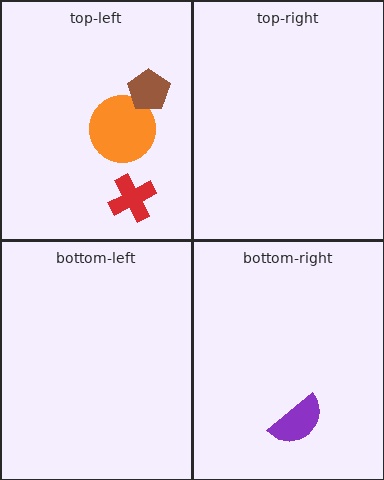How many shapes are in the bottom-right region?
1.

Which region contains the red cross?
The top-left region.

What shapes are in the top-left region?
The red cross, the orange circle, the brown pentagon.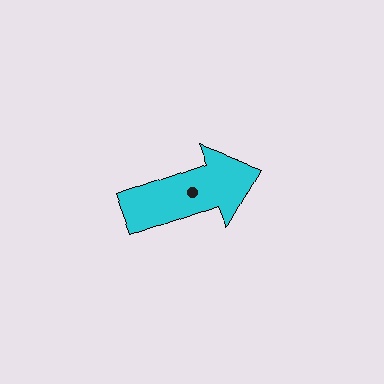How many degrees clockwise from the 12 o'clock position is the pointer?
Approximately 70 degrees.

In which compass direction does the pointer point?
East.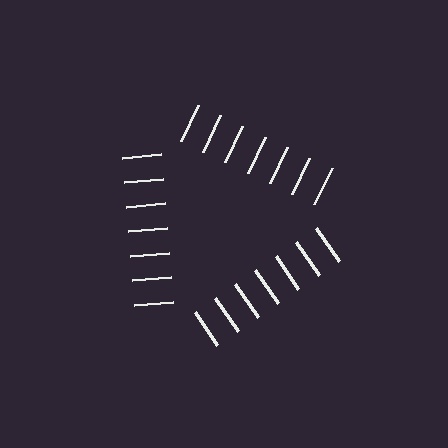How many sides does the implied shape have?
3 sides — the line-ends trace a triangle.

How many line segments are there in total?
21 — 7 along each of the 3 edges.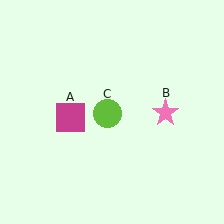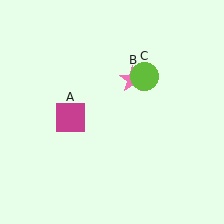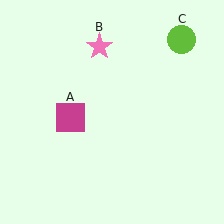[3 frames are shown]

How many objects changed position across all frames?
2 objects changed position: pink star (object B), lime circle (object C).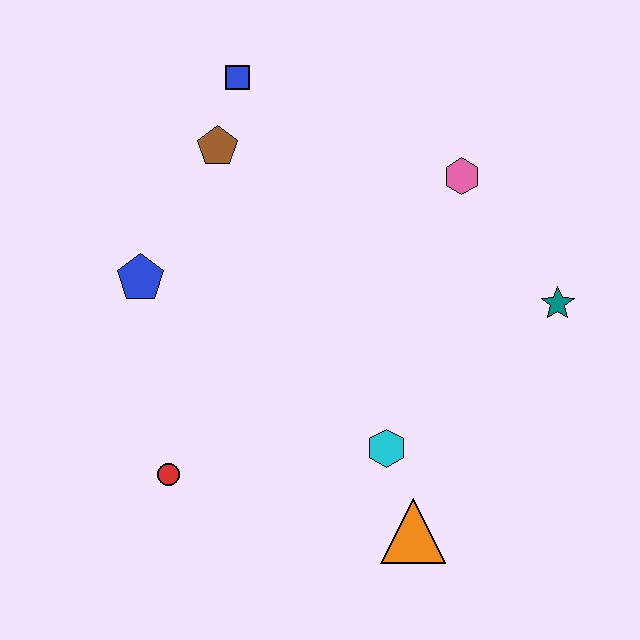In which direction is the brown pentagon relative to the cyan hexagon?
The brown pentagon is above the cyan hexagon.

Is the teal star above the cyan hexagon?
Yes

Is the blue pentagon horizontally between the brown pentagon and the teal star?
No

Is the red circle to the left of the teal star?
Yes